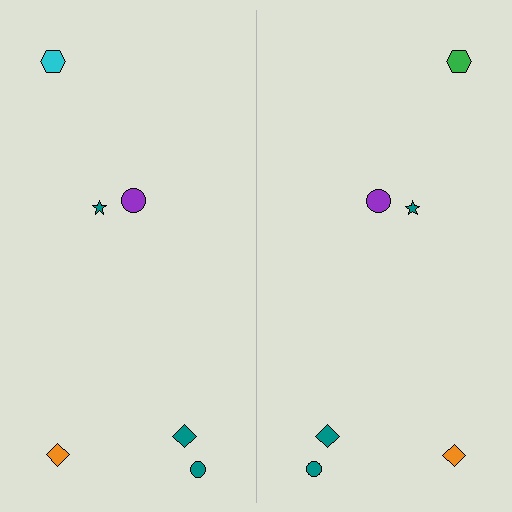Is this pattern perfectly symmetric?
No, the pattern is not perfectly symmetric. The green hexagon on the right side breaks the symmetry — its mirror counterpart is cyan.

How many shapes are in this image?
There are 12 shapes in this image.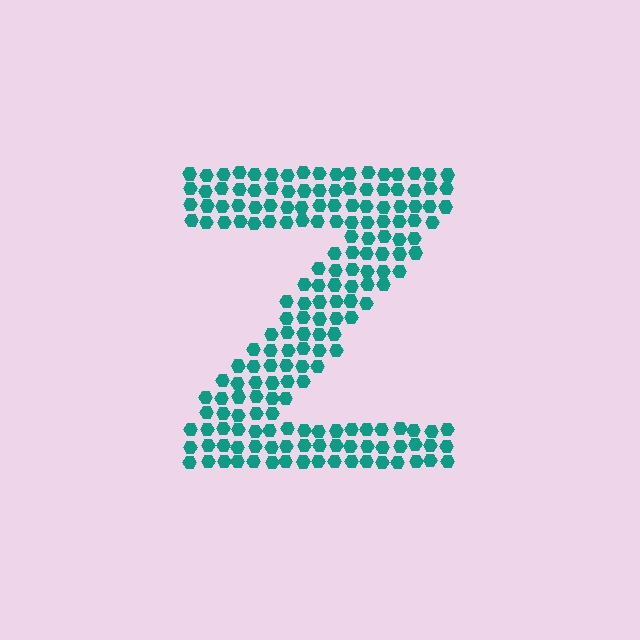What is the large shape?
The large shape is the letter Z.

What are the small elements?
The small elements are hexagons.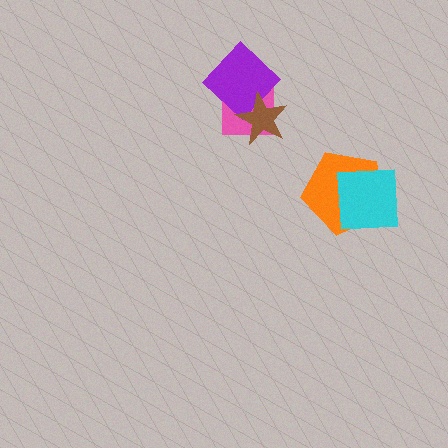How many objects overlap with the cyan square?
1 object overlaps with the cyan square.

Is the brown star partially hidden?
No, no other shape covers it.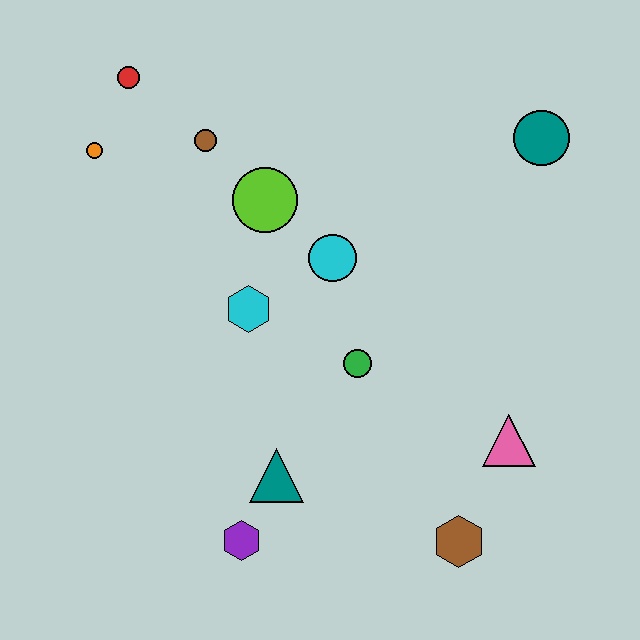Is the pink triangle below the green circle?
Yes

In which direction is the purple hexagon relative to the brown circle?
The purple hexagon is below the brown circle.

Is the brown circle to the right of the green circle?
No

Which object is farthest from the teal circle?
The purple hexagon is farthest from the teal circle.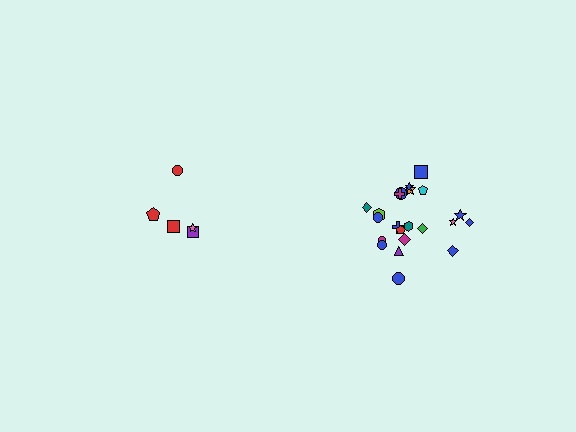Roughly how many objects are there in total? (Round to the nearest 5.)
Roughly 25 objects in total.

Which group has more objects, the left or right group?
The right group.